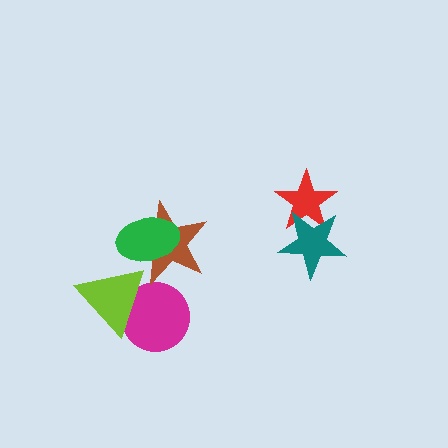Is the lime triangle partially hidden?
No, no other shape covers it.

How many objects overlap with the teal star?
1 object overlaps with the teal star.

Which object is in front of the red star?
The teal star is in front of the red star.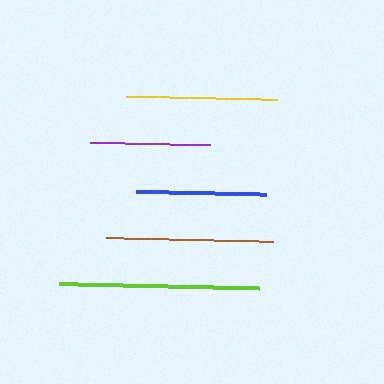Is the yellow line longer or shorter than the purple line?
The yellow line is longer than the purple line.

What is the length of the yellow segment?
The yellow segment is approximately 151 pixels long.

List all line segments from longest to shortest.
From longest to shortest: lime, brown, yellow, blue, purple.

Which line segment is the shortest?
The purple line is the shortest at approximately 120 pixels.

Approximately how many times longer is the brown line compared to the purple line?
The brown line is approximately 1.4 times the length of the purple line.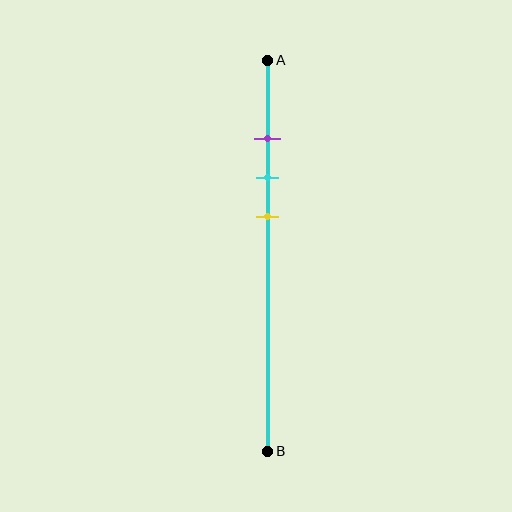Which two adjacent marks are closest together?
The purple and cyan marks are the closest adjacent pair.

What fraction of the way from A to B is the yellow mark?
The yellow mark is approximately 40% (0.4) of the way from A to B.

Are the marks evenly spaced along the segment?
Yes, the marks are approximately evenly spaced.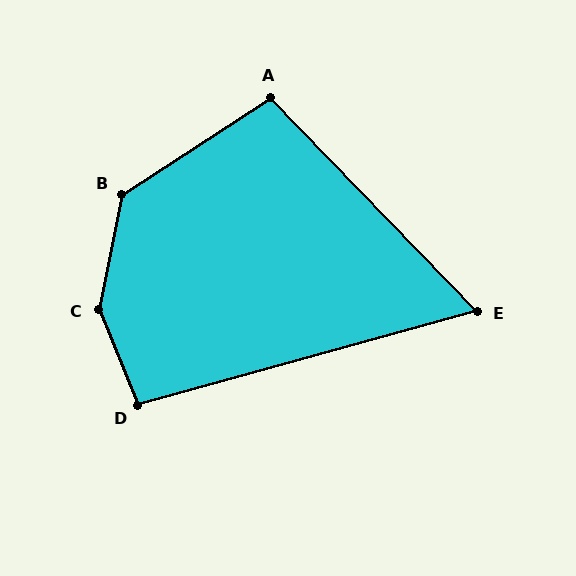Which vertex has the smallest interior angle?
E, at approximately 61 degrees.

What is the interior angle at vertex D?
Approximately 97 degrees (obtuse).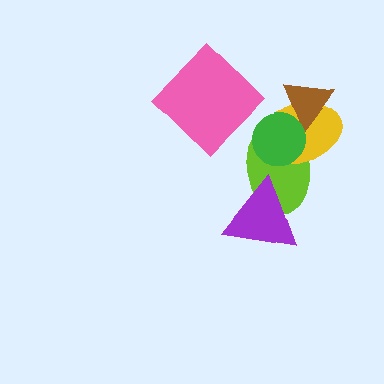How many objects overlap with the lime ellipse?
3 objects overlap with the lime ellipse.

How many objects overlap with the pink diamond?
0 objects overlap with the pink diamond.